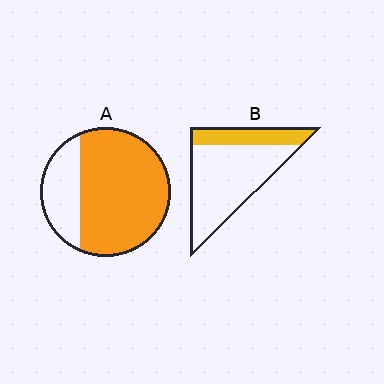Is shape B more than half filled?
No.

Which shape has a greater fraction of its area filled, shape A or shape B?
Shape A.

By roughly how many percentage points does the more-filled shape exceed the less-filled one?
By roughly 50 percentage points (A over B).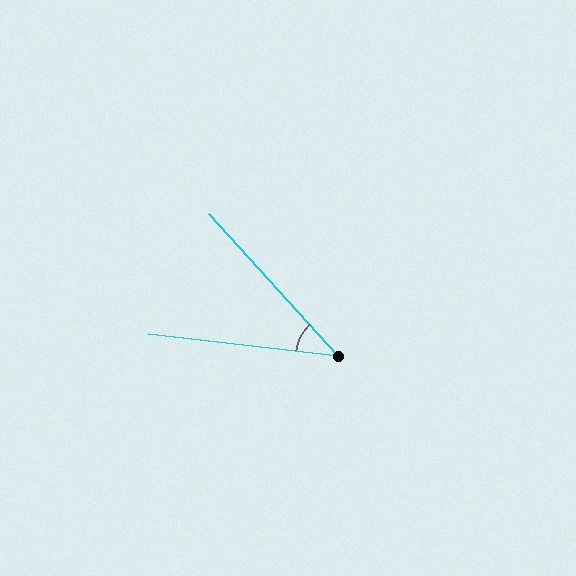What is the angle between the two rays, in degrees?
Approximately 41 degrees.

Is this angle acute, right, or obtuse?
It is acute.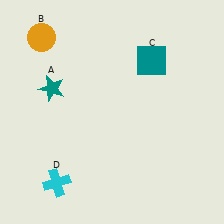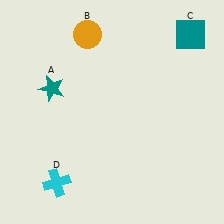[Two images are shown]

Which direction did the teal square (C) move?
The teal square (C) moved right.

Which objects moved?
The objects that moved are: the orange circle (B), the teal square (C).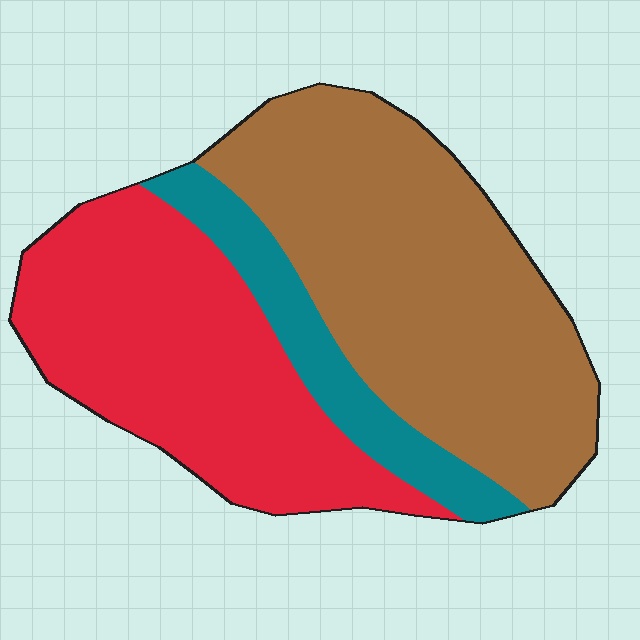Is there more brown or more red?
Brown.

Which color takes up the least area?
Teal, at roughly 15%.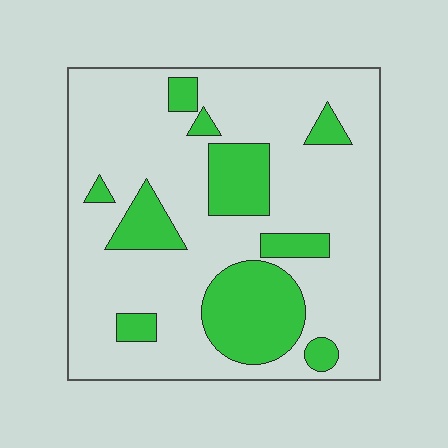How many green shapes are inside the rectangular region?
10.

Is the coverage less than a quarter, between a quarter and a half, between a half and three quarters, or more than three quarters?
Less than a quarter.